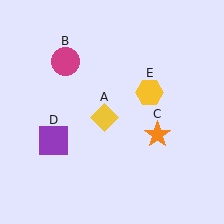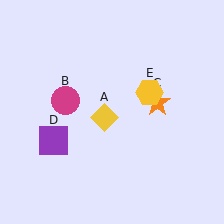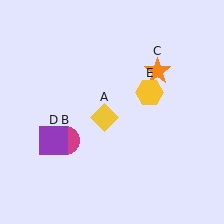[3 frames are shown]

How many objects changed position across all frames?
2 objects changed position: magenta circle (object B), orange star (object C).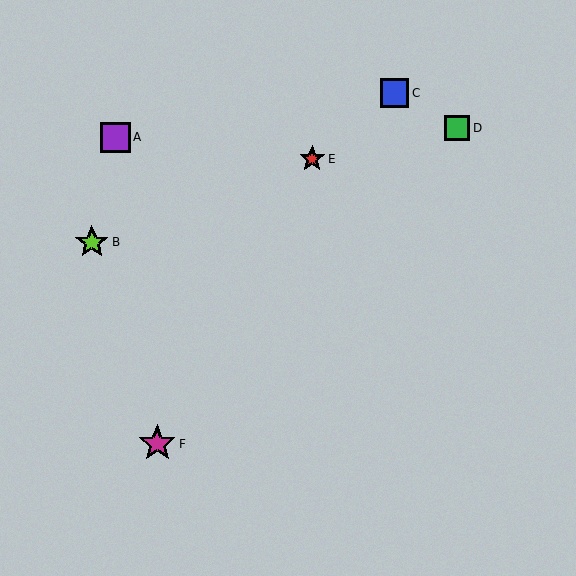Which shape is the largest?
The magenta star (labeled F) is the largest.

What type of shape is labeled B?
Shape B is a lime star.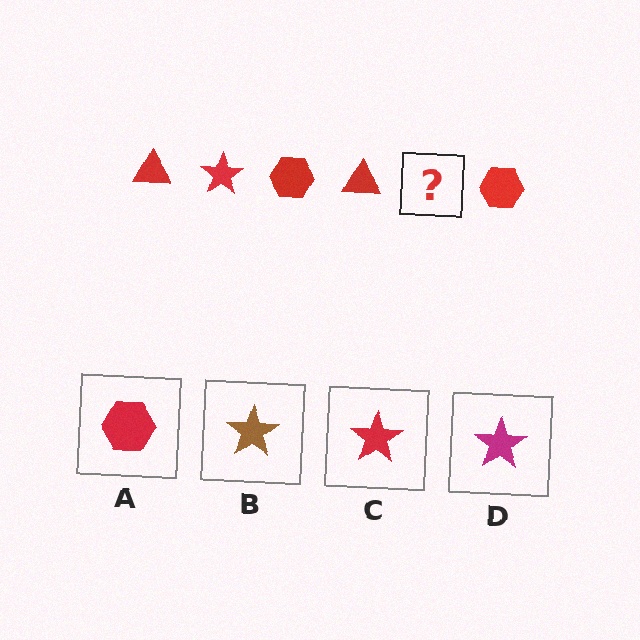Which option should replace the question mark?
Option C.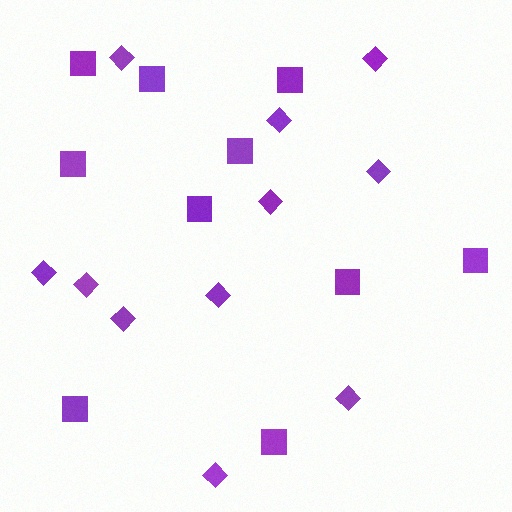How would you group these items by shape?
There are 2 groups: one group of squares (10) and one group of diamonds (11).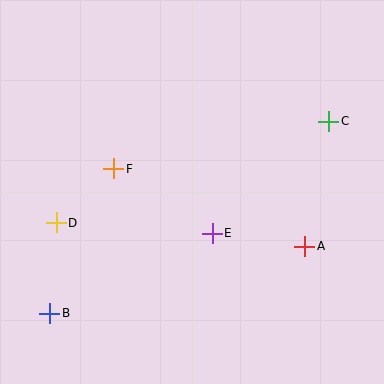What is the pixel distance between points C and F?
The distance between C and F is 220 pixels.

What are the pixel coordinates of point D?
Point D is at (56, 223).